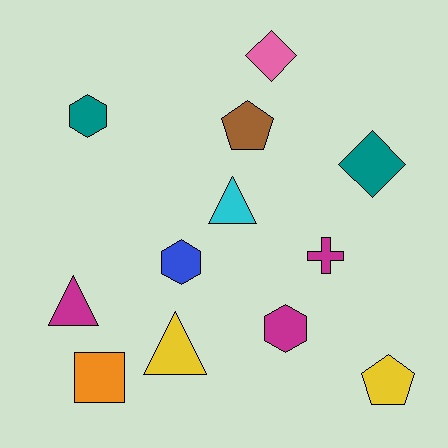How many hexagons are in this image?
There are 3 hexagons.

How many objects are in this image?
There are 12 objects.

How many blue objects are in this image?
There is 1 blue object.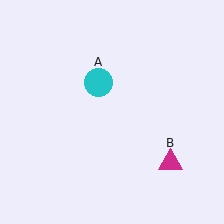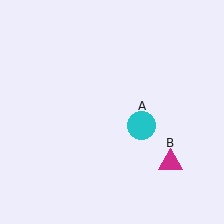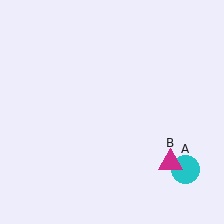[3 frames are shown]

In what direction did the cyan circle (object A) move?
The cyan circle (object A) moved down and to the right.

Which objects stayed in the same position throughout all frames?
Magenta triangle (object B) remained stationary.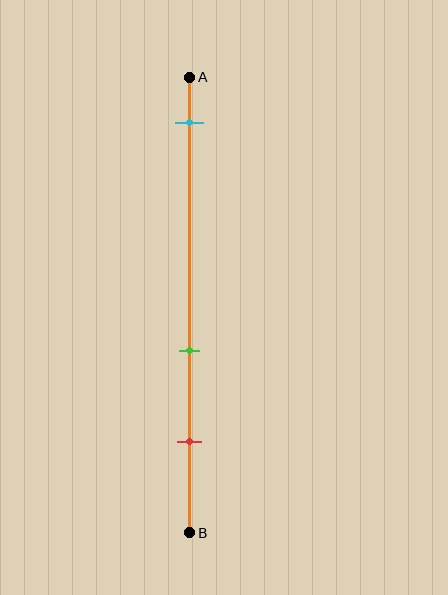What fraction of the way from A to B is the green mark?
The green mark is approximately 60% (0.6) of the way from A to B.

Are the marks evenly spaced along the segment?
No, the marks are not evenly spaced.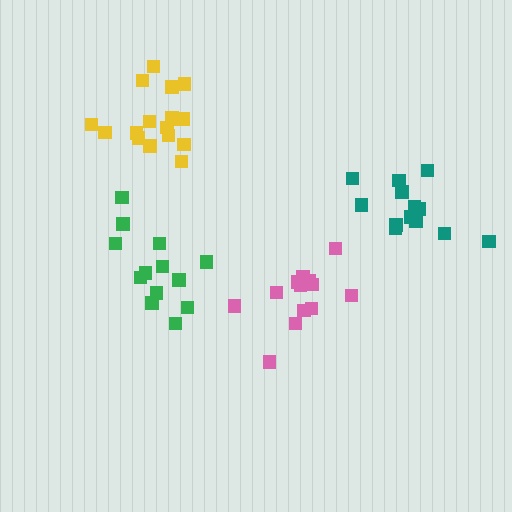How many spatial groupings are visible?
There are 4 spatial groupings.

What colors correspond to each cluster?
The clusters are colored: pink, yellow, green, teal.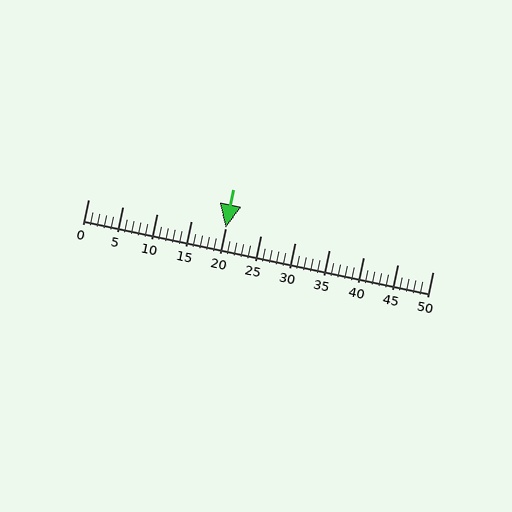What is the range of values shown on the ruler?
The ruler shows values from 0 to 50.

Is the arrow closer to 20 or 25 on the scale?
The arrow is closer to 20.